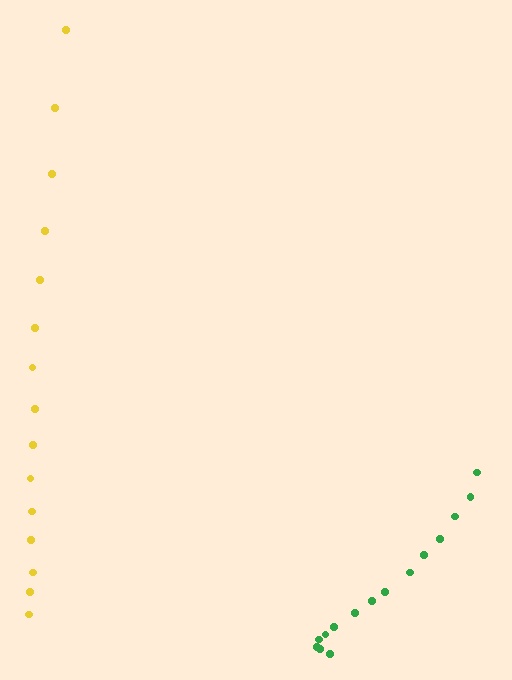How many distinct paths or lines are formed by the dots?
There are 2 distinct paths.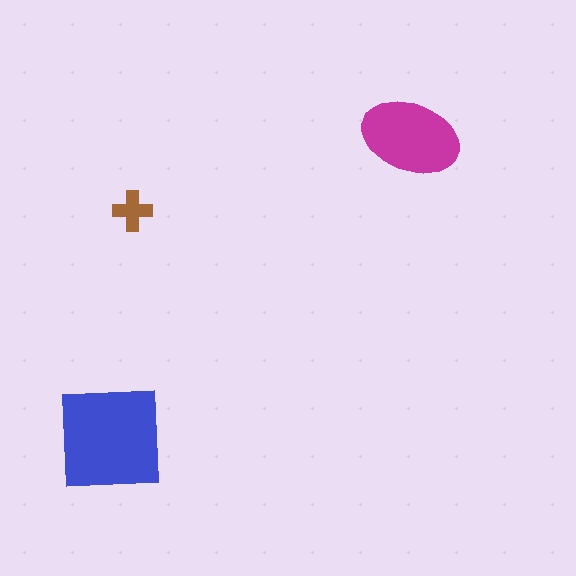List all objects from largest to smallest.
The blue square, the magenta ellipse, the brown cross.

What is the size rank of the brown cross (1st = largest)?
3rd.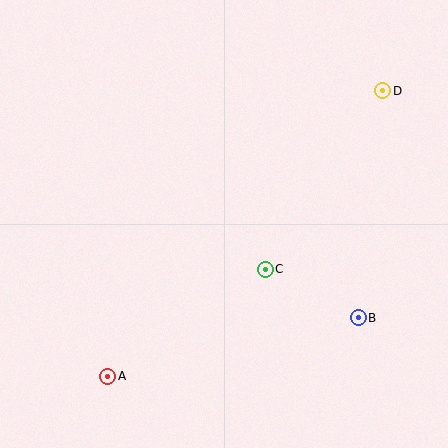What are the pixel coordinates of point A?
Point A is at (108, 376).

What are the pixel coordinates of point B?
Point B is at (358, 318).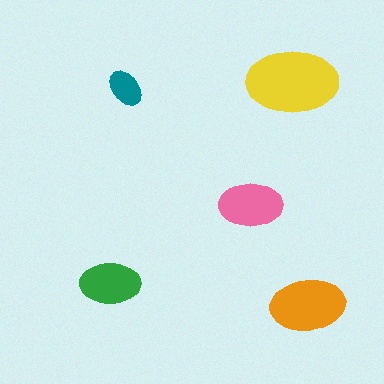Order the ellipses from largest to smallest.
the yellow one, the orange one, the pink one, the green one, the teal one.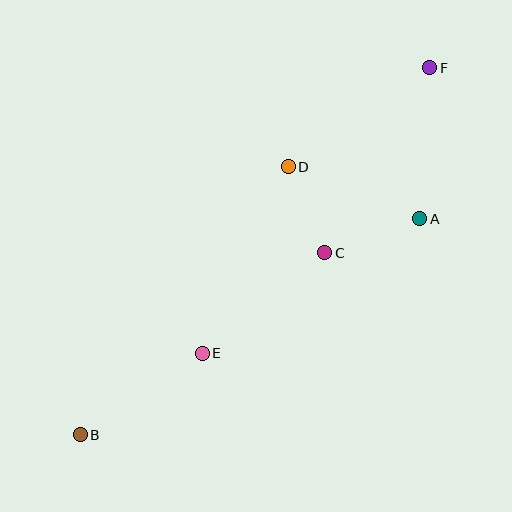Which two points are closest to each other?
Points C and D are closest to each other.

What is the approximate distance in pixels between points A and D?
The distance between A and D is approximately 142 pixels.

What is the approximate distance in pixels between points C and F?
The distance between C and F is approximately 213 pixels.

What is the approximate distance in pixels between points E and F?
The distance between E and F is approximately 365 pixels.